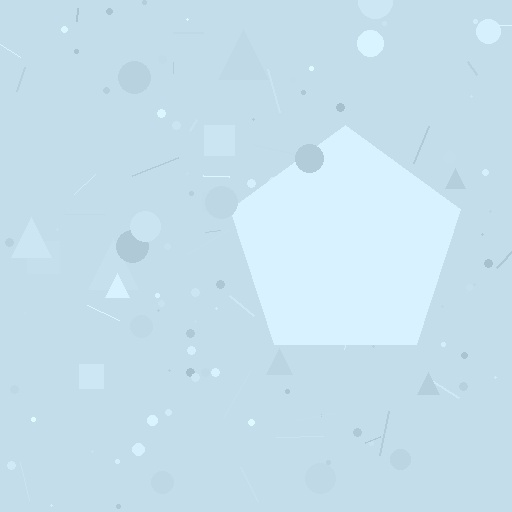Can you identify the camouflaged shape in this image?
The camouflaged shape is a pentagon.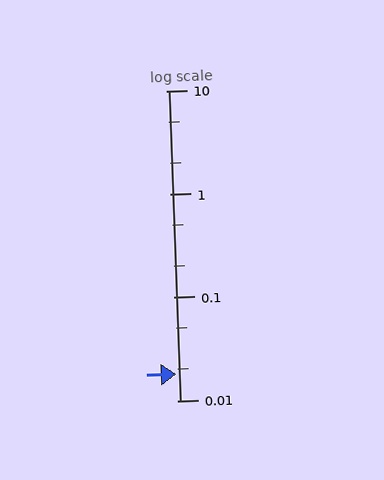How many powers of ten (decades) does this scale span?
The scale spans 3 decades, from 0.01 to 10.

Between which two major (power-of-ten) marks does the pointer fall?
The pointer is between 0.01 and 0.1.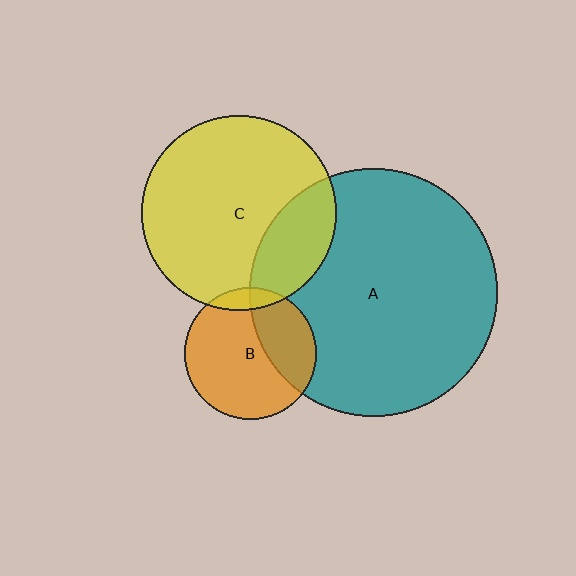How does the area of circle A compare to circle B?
Approximately 3.5 times.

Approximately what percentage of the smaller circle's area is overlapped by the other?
Approximately 10%.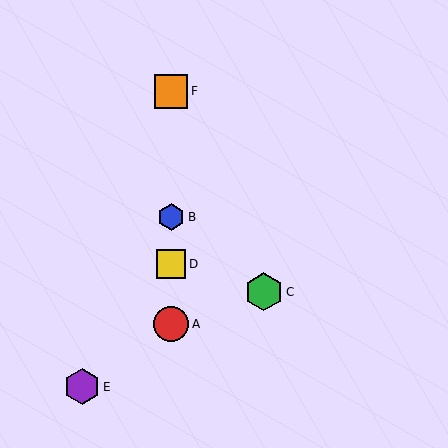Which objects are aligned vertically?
Objects A, B, D, F are aligned vertically.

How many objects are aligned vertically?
4 objects (A, B, D, F) are aligned vertically.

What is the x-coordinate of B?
Object B is at x≈171.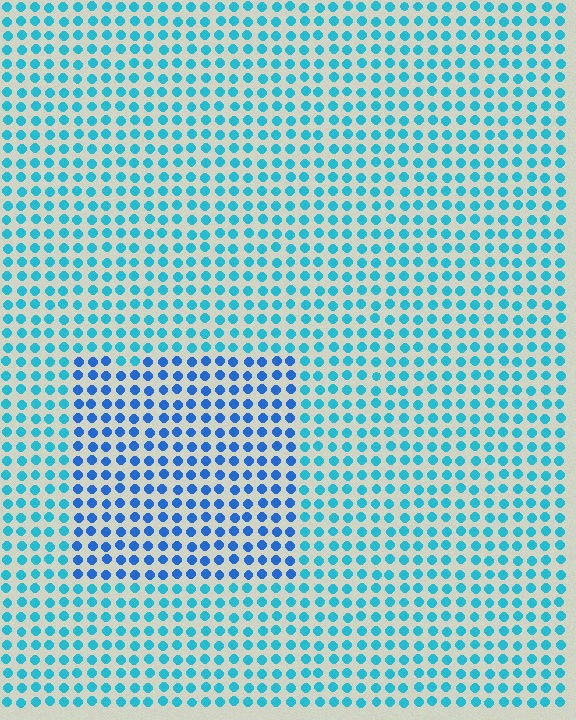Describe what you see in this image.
The image is filled with small cyan elements in a uniform arrangement. A rectangle-shaped region is visible where the elements are tinted to a slightly different hue, forming a subtle color boundary.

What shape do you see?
I see a rectangle.